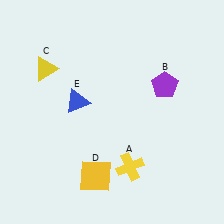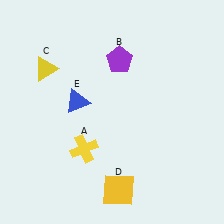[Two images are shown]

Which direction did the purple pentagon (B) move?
The purple pentagon (B) moved left.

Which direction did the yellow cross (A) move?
The yellow cross (A) moved left.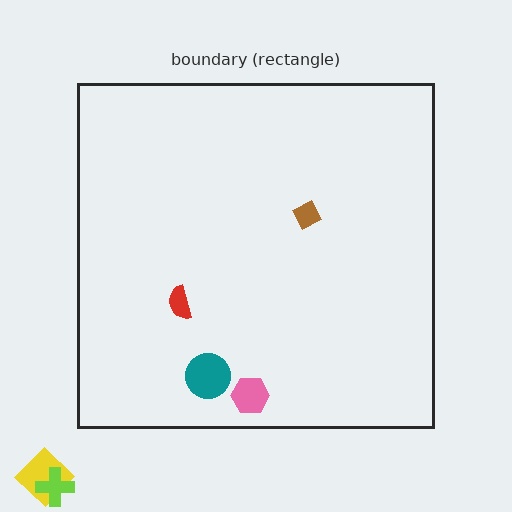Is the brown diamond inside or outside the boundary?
Inside.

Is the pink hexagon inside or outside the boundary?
Inside.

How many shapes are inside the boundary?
4 inside, 2 outside.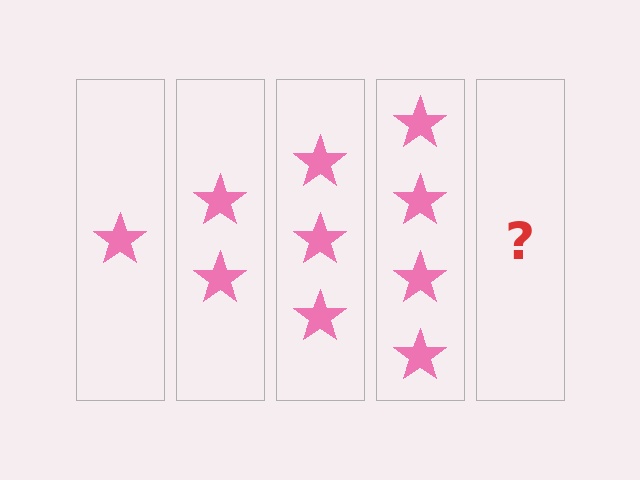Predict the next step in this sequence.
The next step is 5 stars.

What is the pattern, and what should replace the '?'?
The pattern is that each step adds one more star. The '?' should be 5 stars.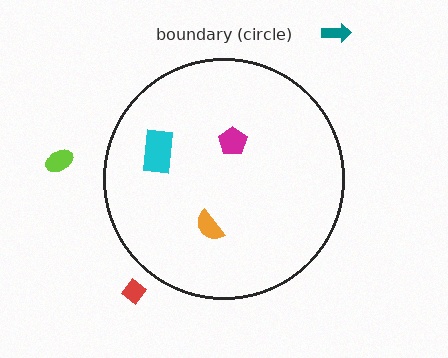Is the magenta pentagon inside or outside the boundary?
Inside.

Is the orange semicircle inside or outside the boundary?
Inside.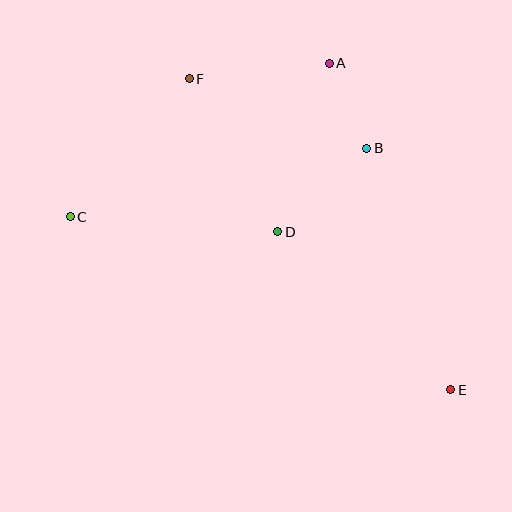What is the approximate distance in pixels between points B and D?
The distance between B and D is approximately 122 pixels.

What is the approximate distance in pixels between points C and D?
The distance between C and D is approximately 208 pixels.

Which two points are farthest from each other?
Points C and E are farthest from each other.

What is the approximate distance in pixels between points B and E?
The distance between B and E is approximately 255 pixels.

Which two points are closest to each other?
Points A and B are closest to each other.